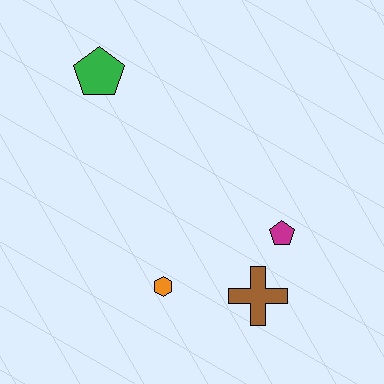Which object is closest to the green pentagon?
The orange hexagon is closest to the green pentagon.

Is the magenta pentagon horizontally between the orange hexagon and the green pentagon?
No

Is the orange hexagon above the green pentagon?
No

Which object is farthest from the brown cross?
The green pentagon is farthest from the brown cross.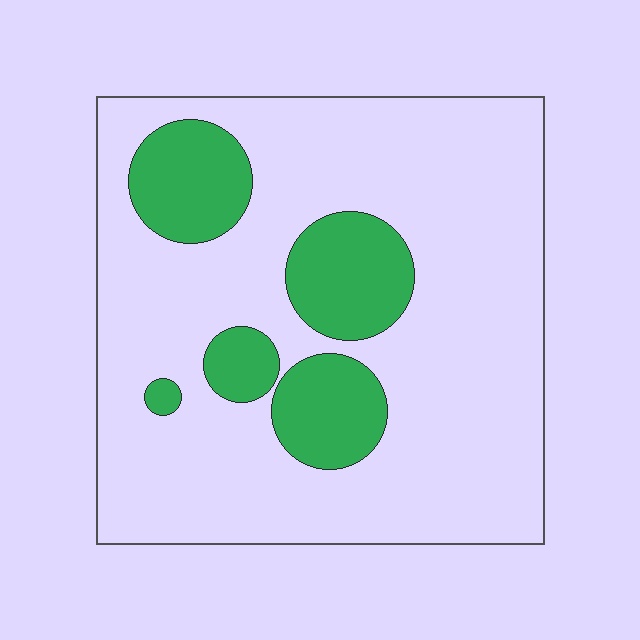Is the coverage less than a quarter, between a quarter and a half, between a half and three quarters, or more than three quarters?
Less than a quarter.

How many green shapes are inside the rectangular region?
5.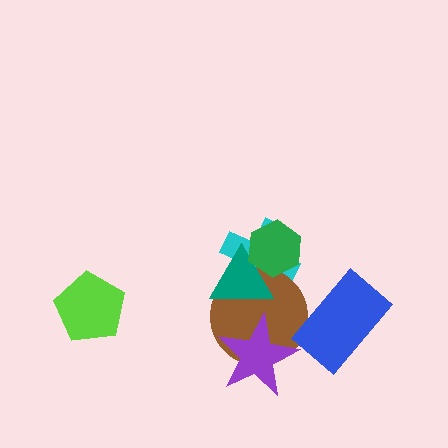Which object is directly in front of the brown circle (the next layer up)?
The teal triangle is directly in front of the brown circle.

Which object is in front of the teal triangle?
The green hexagon is in front of the teal triangle.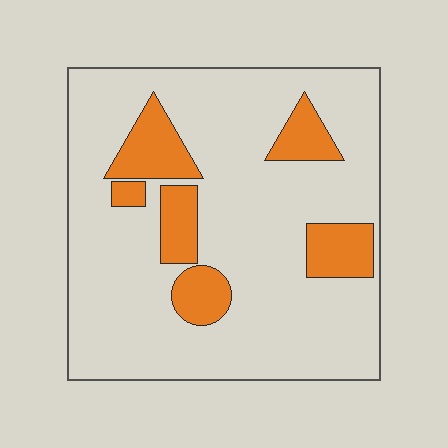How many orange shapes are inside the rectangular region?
6.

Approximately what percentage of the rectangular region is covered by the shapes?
Approximately 20%.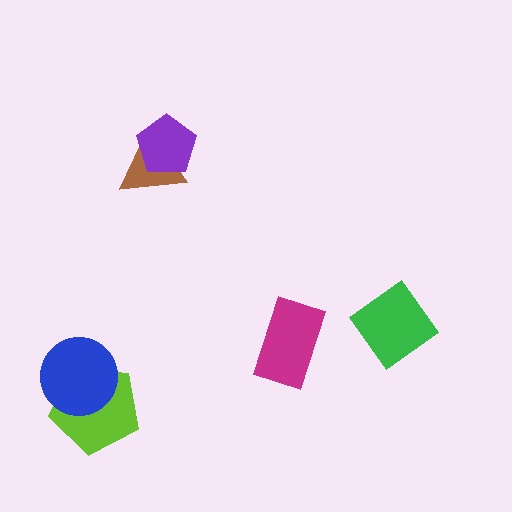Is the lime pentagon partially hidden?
Yes, it is partially covered by another shape.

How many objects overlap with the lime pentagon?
1 object overlaps with the lime pentagon.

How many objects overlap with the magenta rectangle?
0 objects overlap with the magenta rectangle.